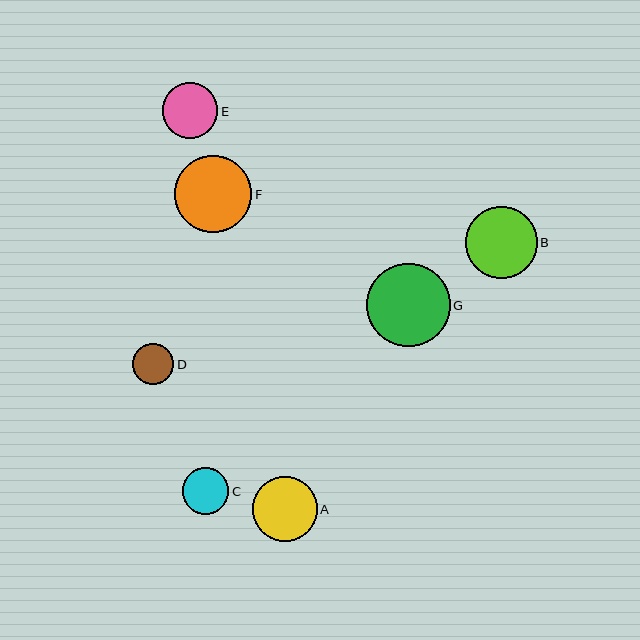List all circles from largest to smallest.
From largest to smallest: G, F, B, A, E, C, D.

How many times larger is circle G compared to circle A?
Circle G is approximately 1.3 times the size of circle A.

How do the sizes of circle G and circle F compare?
Circle G and circle F are approximately the same size.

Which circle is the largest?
Circle G is the largest with a size of approximately 84 pixels.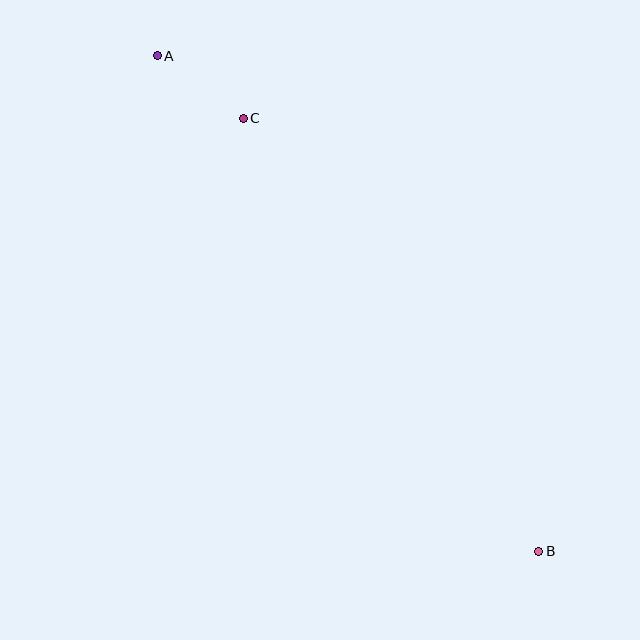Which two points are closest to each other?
Points A and C are closest to each other.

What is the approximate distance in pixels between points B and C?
The distance between B and C is approximately 524 pixels.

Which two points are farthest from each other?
Points A and B are farthest from each other.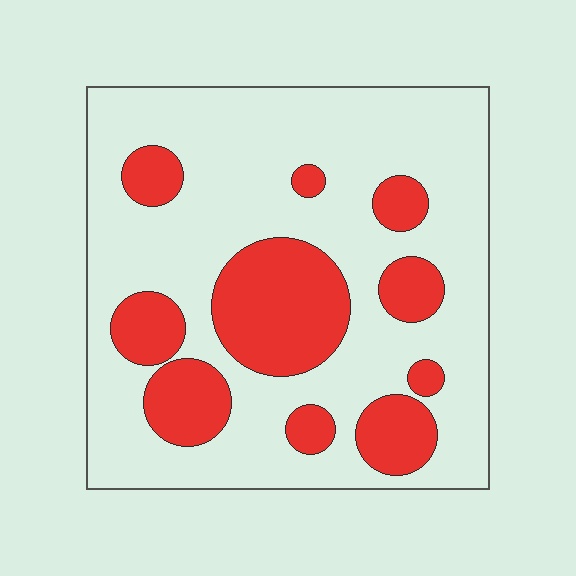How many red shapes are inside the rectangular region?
10.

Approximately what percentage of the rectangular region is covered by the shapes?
Approximately 25%.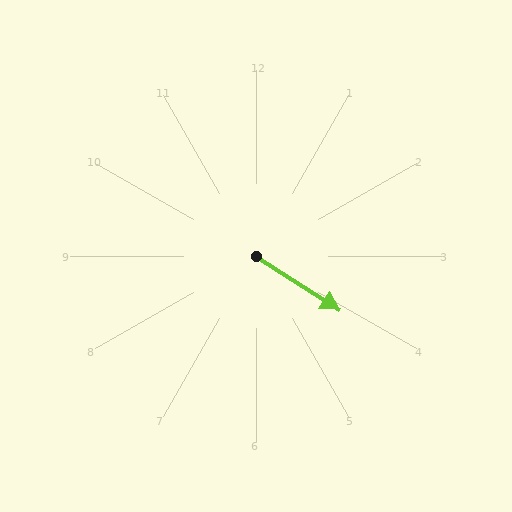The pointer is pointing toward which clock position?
Roughly 4 o'clock.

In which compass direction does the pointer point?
Southeast.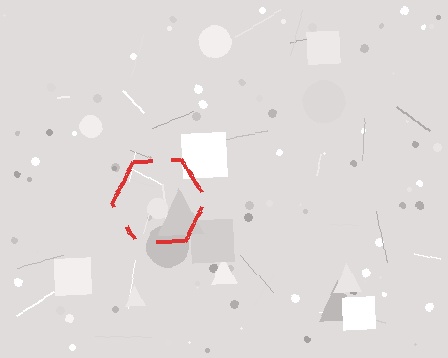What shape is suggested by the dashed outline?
The dashed outline suggests a hexagon.